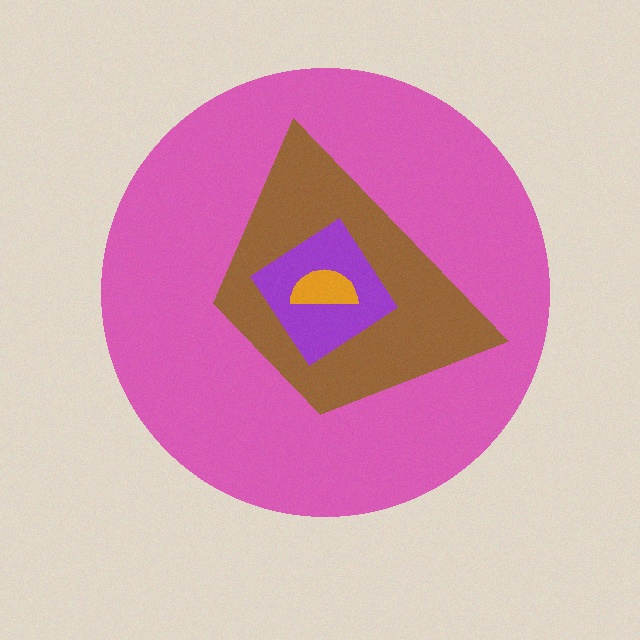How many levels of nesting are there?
4.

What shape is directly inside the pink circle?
The brown trapezoid.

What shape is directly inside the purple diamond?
The orange semicircle.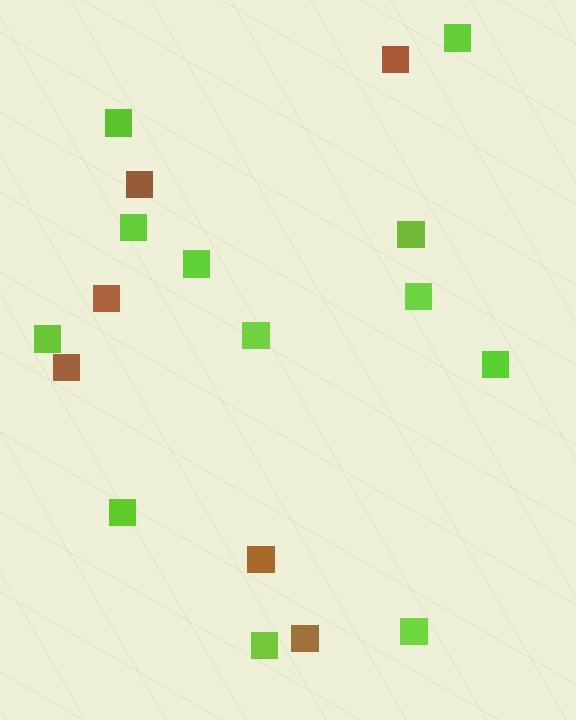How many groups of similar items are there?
There are 2 groups: one group of brown squares (6) and one group of lime squares (12).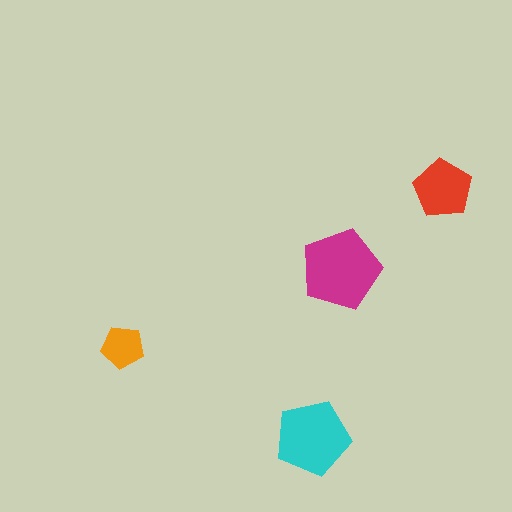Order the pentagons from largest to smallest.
the magenta one, the cyan one, the red one, the orange one.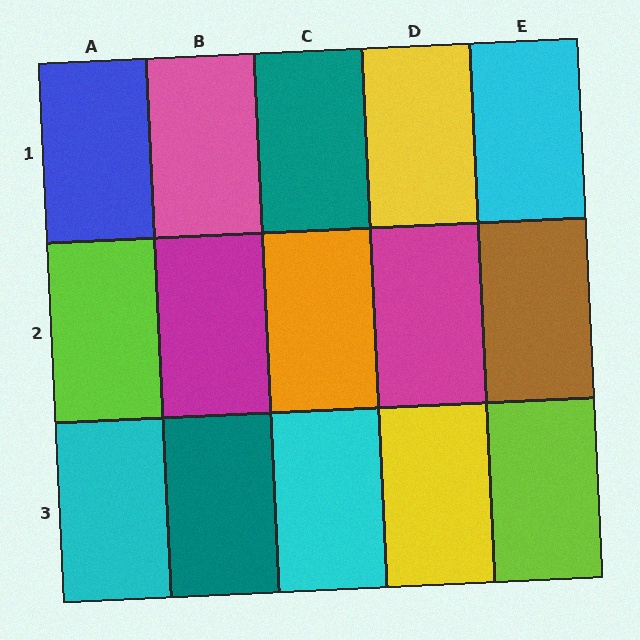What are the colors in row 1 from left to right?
Blue, pink, teal, yellow, cyan.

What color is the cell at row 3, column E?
Lime.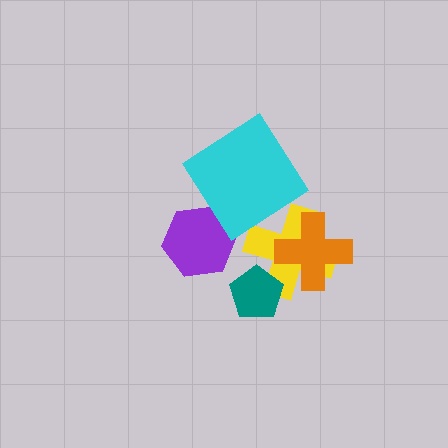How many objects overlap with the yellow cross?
2 objects overlap with the yellow cross.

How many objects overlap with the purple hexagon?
0 objects overlap with the purple hexagon.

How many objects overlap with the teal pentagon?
1 object overlaps with the teal pentagon.